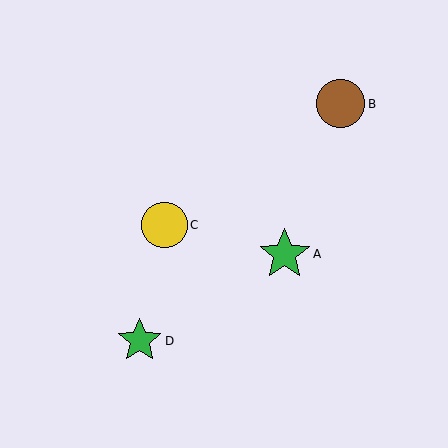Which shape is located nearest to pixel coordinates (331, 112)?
The brown circle (labeled B) at (341, 104) is nearest to that location.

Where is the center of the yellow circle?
The center of the yellow circle is at (164, 225).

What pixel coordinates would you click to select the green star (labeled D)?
Click at (140, 341) to select the green star D.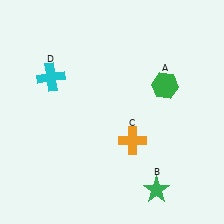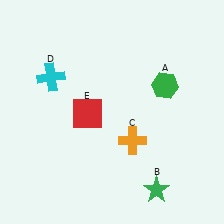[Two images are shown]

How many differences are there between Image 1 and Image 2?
There is 1 difference between the two images.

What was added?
A red square (E) was added in Image 2.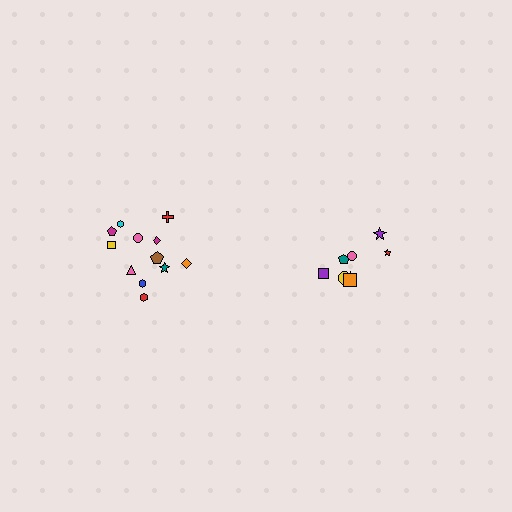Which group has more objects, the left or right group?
The left group.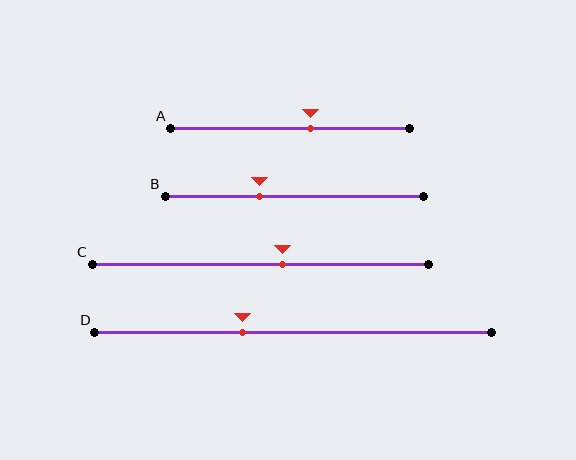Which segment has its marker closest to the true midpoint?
Segment C has its marker closest to the true midpoint.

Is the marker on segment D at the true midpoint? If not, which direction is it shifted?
No, the marker on segment D is shifted to the left by about 13% of the segment length.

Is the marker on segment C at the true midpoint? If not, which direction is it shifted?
No, the marker on segment C is shifted to the right by about 7% of the segment length.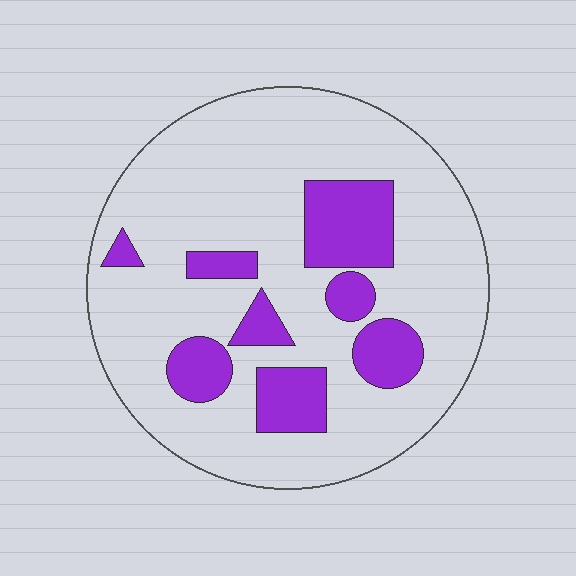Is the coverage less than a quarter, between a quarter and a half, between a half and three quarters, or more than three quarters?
Less than a quarter.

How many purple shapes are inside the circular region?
8.